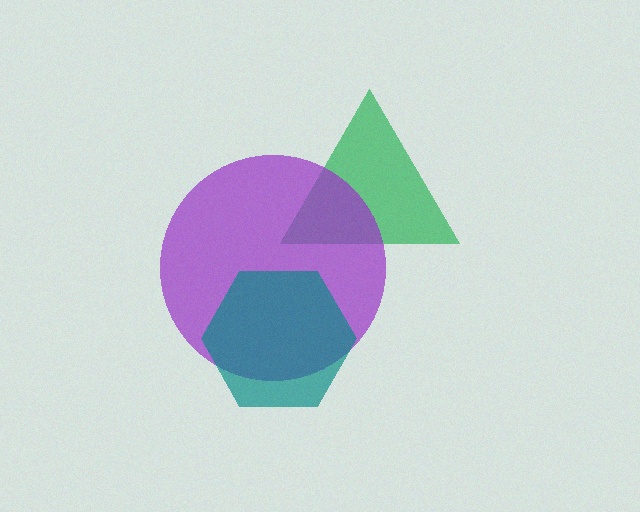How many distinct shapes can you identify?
There are 3 distinct shapes: a green triangle, a purple circle, a teal hexagon.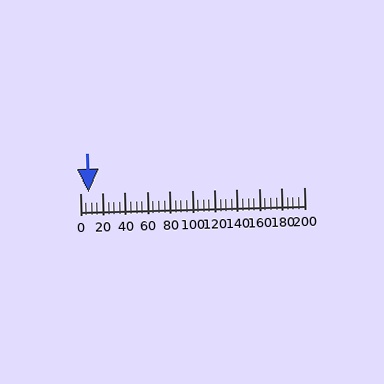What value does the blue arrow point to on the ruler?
The blue arrow points to approximately 8.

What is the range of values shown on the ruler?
The ruler shows values from 0 to 200.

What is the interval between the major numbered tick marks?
The major tick marks are spaced 20 units apart.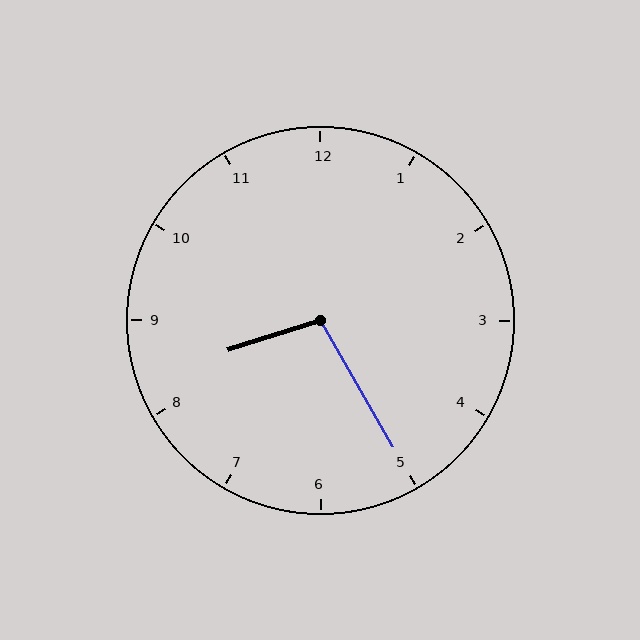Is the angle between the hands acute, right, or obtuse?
It is obtuse.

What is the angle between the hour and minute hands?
Approximately 102 degrees.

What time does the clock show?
8:25.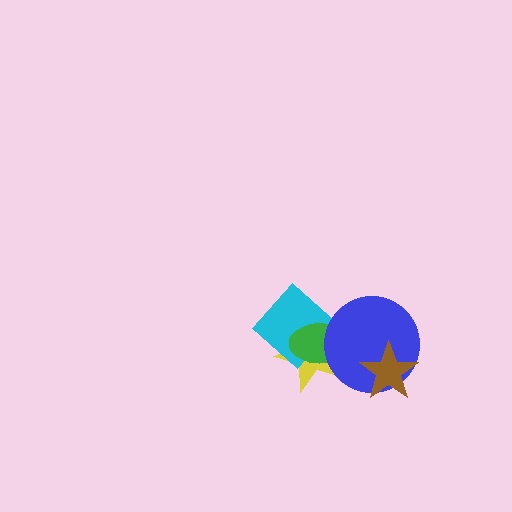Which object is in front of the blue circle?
The brown star is in front of the blue circle.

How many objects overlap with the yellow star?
3 objects overlap with the yellow star.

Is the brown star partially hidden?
No, no other shape covers it.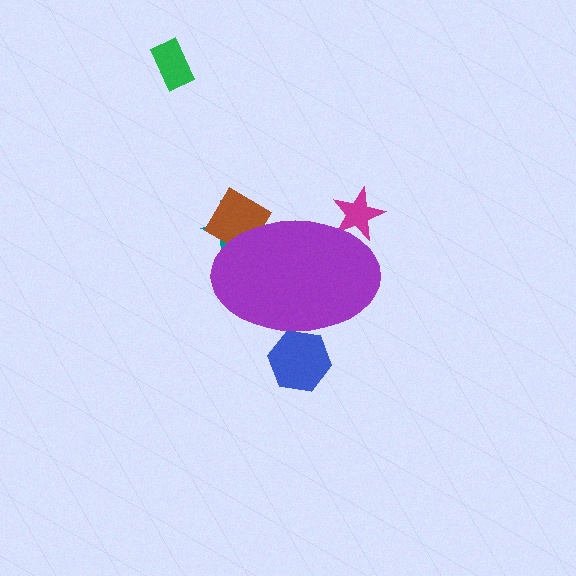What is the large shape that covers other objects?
A purple ellipse.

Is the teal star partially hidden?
Yes, the teal star is partially hidden behind the purple ellipse.